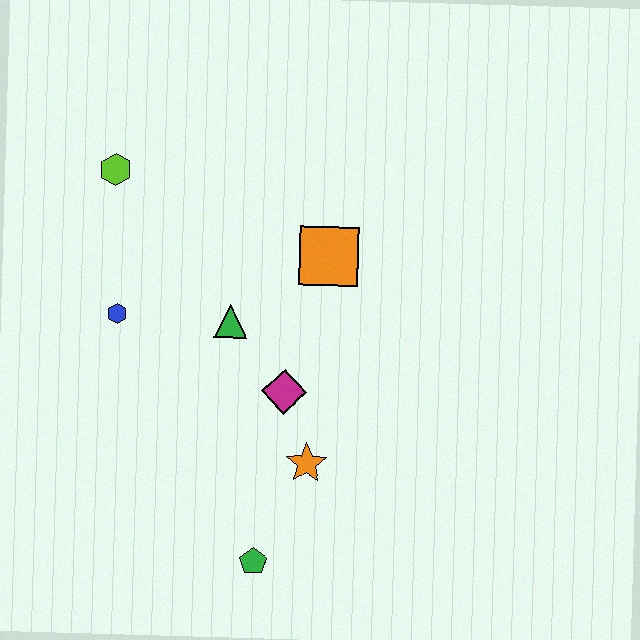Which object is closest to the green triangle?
The magenta diamond is closest to the green triangle.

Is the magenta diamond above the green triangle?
No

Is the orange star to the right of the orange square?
No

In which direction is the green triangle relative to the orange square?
The green triangle is to the left of the orange square.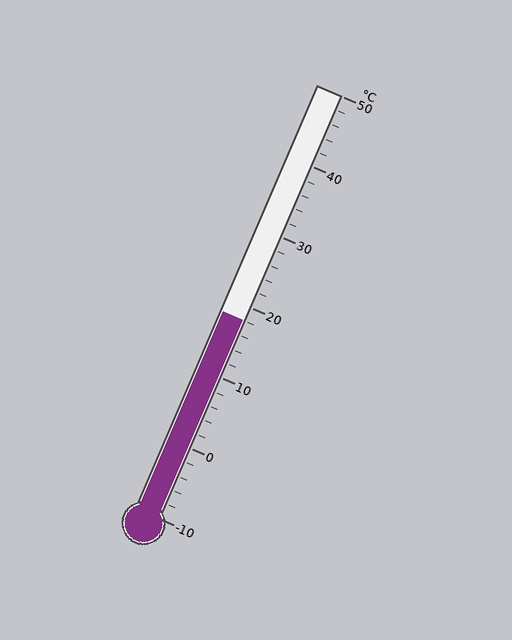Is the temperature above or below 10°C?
The temperature is above 10°C.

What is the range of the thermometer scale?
The thermometer scale ranges from -10°C to 50°C.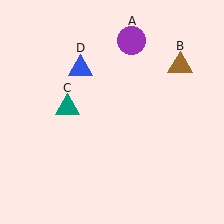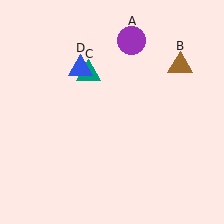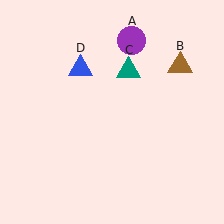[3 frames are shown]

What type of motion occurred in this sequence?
The teal triangle (object C) rotated clockwise around the center of the scene.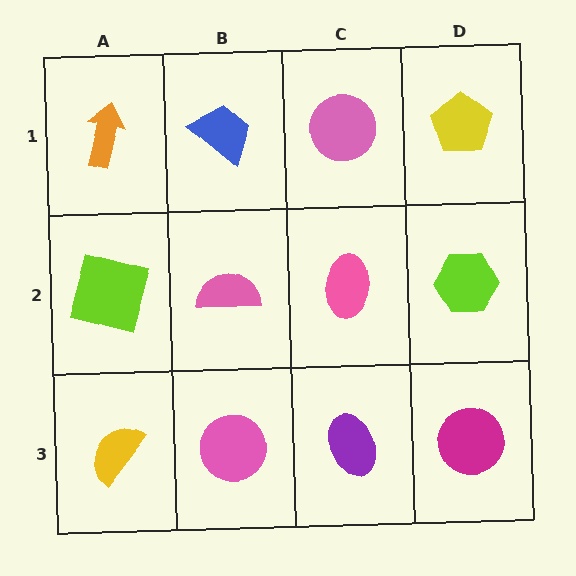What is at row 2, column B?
A pink semicircle.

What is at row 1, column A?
An orange arrow.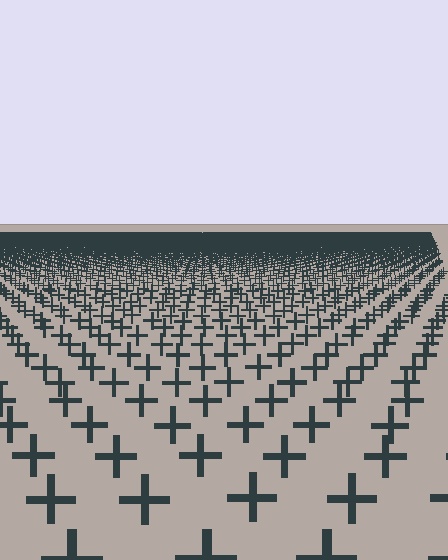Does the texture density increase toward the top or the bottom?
Density increases toward the top.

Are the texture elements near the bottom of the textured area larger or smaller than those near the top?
Larger. Near the bottom, elements are closer to the viewer and appear at a bigger on-screen size.